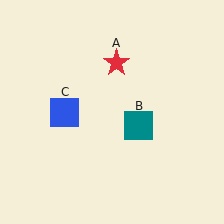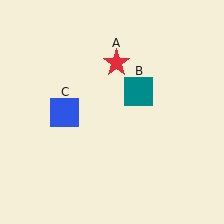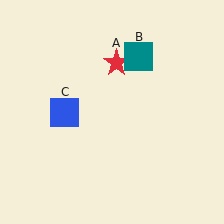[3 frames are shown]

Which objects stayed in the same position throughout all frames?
Red star (object A) and blue square (object C) remained stationary.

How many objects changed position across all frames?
1 object changed position: teal square (object B).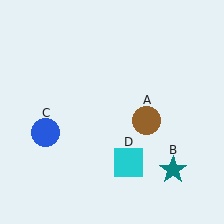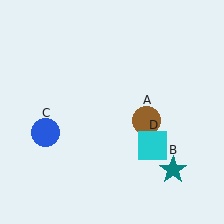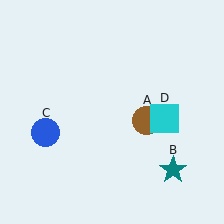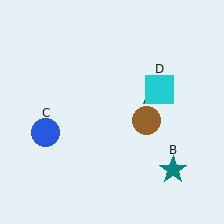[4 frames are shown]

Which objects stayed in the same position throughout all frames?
Brown circle (object A) and teal star (object B) and blue circle (object C) remained stationary.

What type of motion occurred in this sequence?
The cyan square (object D) rotated counterclockwise around the center of the scene.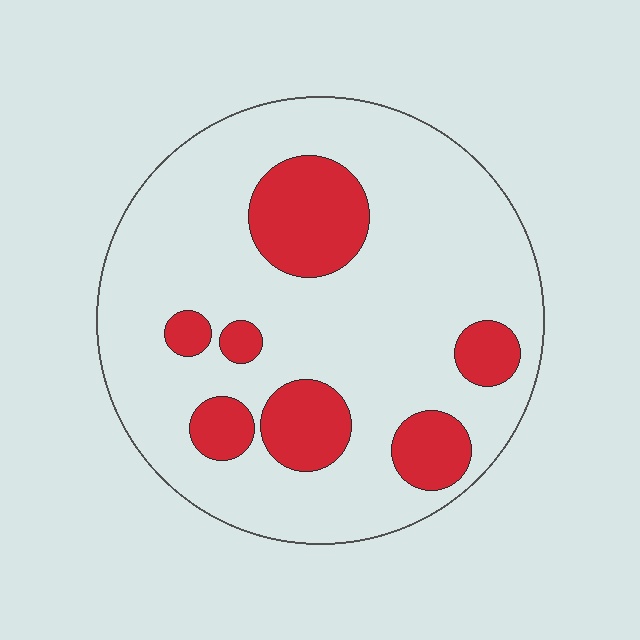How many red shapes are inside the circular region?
7.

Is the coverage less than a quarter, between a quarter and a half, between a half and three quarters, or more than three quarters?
Less than a quarter.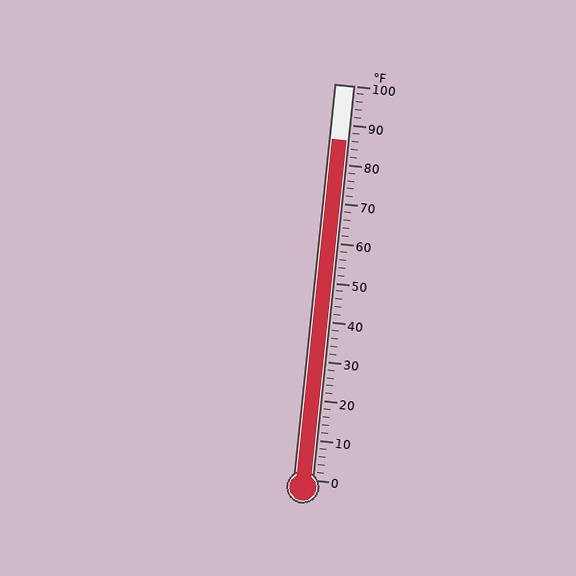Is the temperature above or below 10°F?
The temperature is above 10°F.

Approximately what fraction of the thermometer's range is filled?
The thermometer is filled to approximately 85% of its range.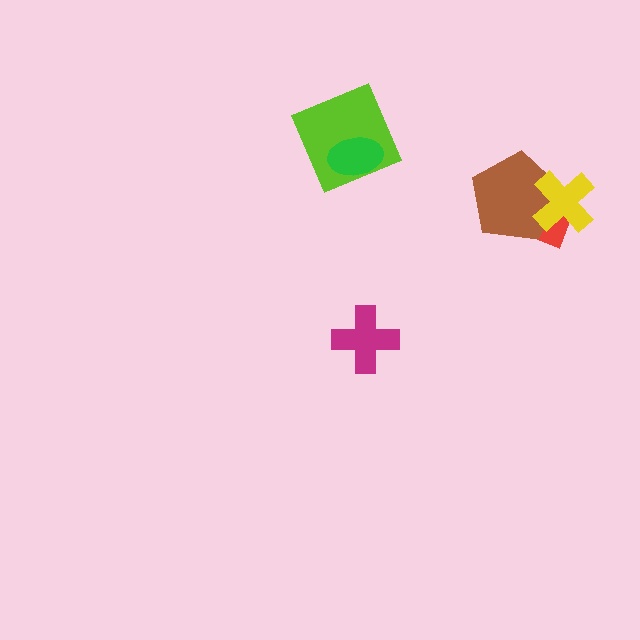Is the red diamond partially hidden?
Yes, it is partially covered by another shape.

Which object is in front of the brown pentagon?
The yellow cross is in front of the brown pentagon.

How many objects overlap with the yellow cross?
2 objects overlap with the yellow cross.